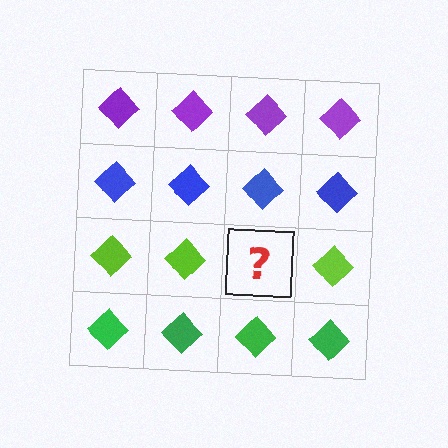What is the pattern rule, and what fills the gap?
The rule is that each row has a consistent color. The gap should be filled with a lime diamond.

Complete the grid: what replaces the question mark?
The question mark should be replaced with a lime diamond.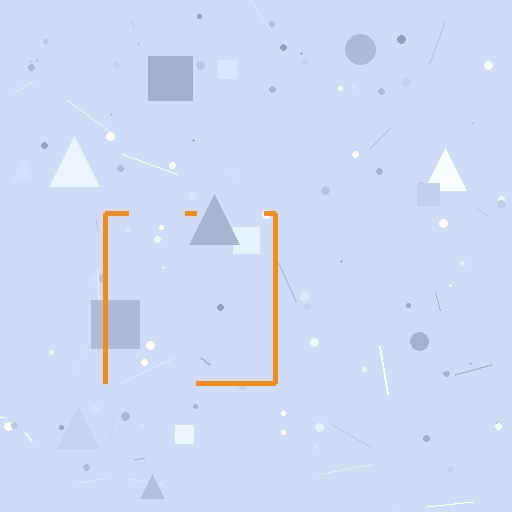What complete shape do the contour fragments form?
The contour fragments form a square.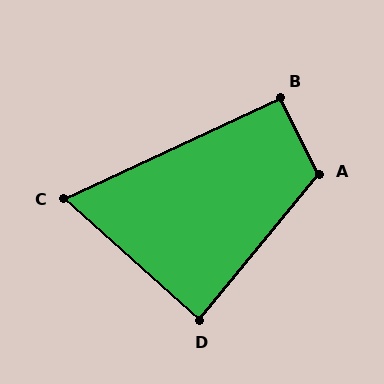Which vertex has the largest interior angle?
A, at approximately 113 degrees.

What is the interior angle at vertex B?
Approximately 92 degrees (approximately right).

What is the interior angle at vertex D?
Approximately 88 degrees (approximately right).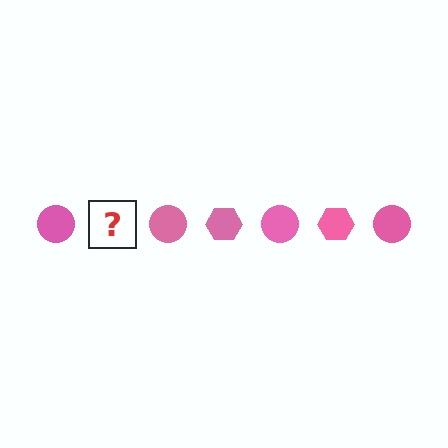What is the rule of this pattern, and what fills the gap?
The rule is that the pattern cycles through circle, hexagon shapes in pink. The gap should be filled with a pink hexagon.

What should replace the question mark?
The question mark should be replaced with a pink hexagon.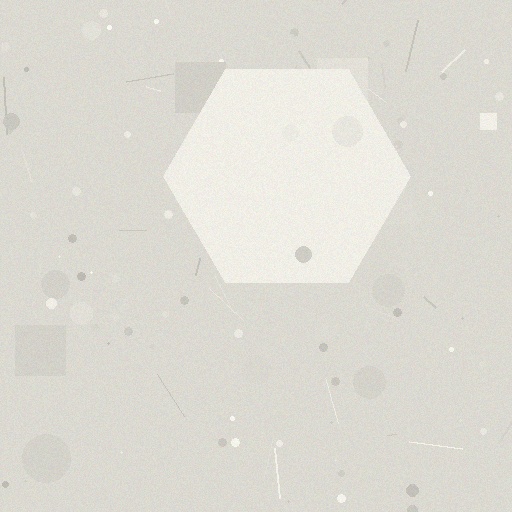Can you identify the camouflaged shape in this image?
The camouflaged shape is a hexagon.